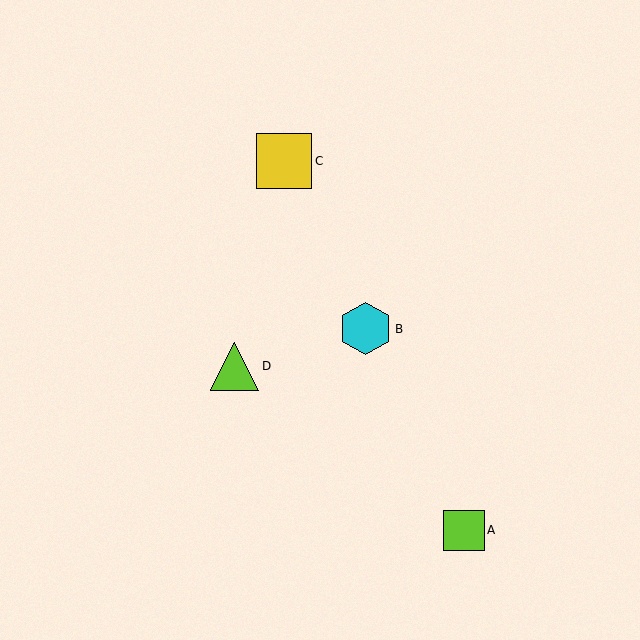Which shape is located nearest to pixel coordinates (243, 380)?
The lime triangle (labeled D) at (235, 366) is nearest to that location.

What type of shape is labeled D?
Shape D is a lime triangle.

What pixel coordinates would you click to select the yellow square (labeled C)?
Click at (284, 161) to select the yellow square C.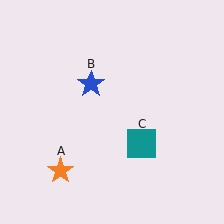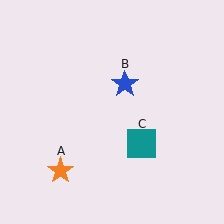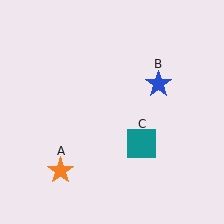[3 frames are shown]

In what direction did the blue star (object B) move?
The blue star (object B) moved right.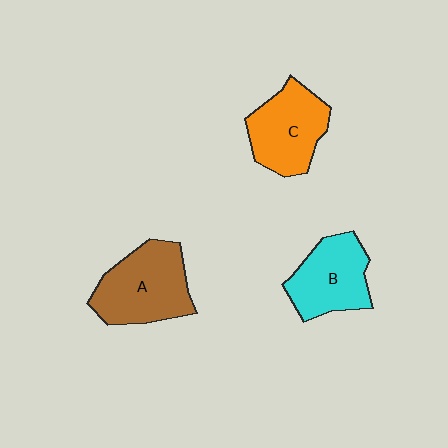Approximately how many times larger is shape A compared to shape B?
Approximately 1.2 times.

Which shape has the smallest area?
Shape B (cyan).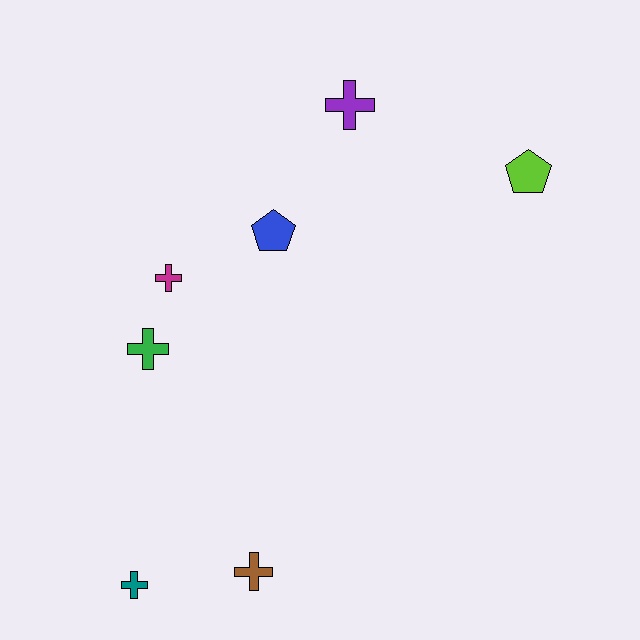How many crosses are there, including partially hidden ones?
There are 5 crosses.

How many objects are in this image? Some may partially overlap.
There are 7 objects.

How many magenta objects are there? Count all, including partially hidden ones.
There is 1 magenta object.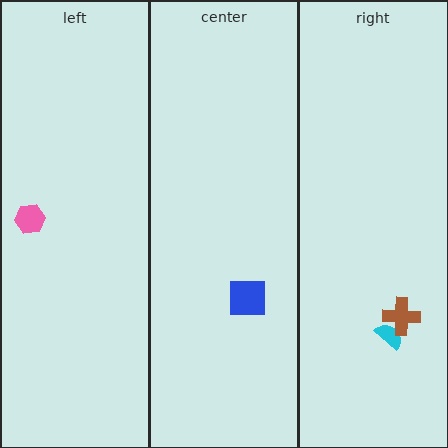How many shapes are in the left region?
1.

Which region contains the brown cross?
The right region.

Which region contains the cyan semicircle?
The right region.